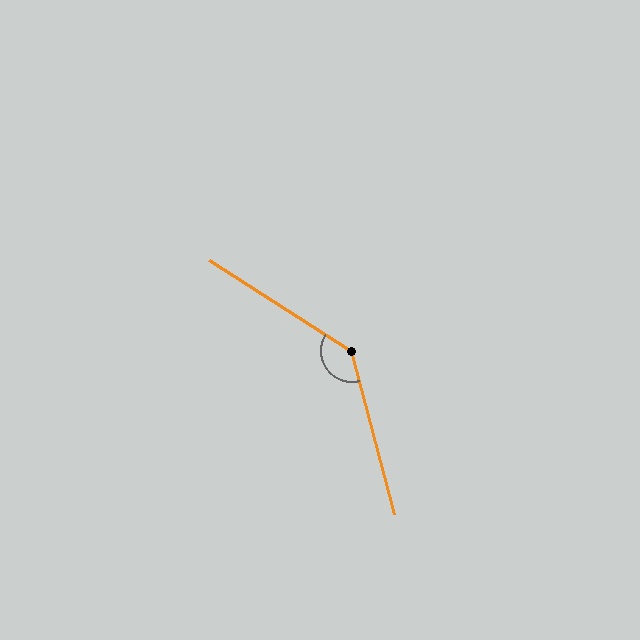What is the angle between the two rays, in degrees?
Approximately 137 degrees.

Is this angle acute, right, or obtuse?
It is obtuse.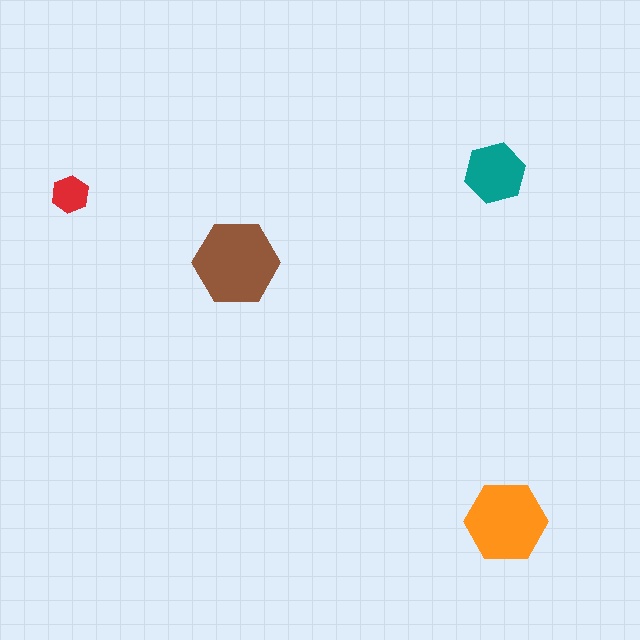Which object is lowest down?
The orange hexagon is bottommost.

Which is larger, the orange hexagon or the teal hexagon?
The orange one.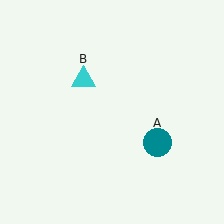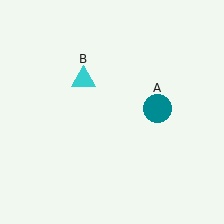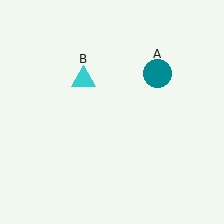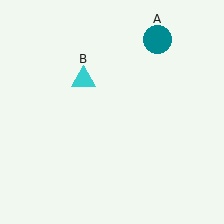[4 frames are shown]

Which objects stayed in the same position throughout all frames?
Cyan triangle (object B) remained stationary.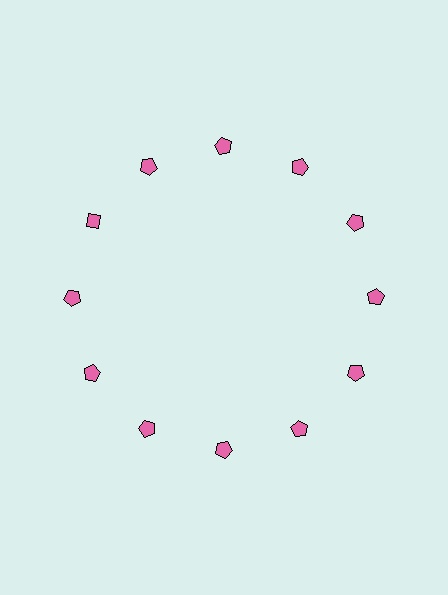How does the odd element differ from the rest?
It has a different shape: diamond instead of pentagon.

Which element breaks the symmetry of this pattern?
The pink diamond at roughly the 10 o'clock position breaks the symmetry. All other shapes are pink pentagons.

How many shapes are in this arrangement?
There are 12 shapes arranged in a ring pattern.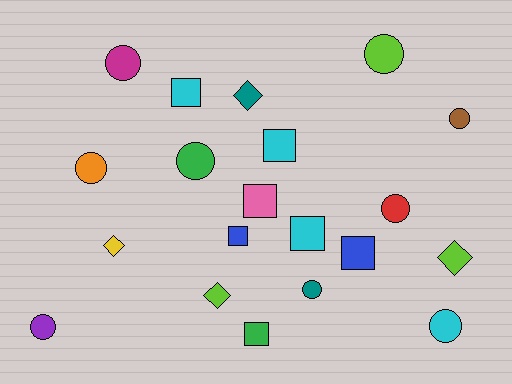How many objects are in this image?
There are 20 objects.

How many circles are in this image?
There are 9 circles.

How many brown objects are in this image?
There is 1 brown object.